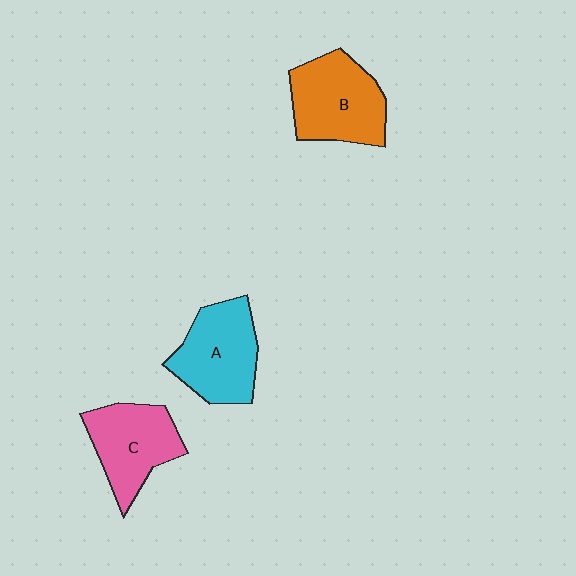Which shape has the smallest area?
Shape C (pink).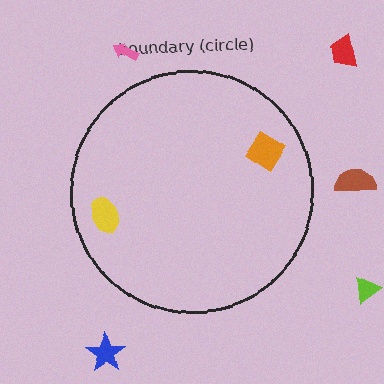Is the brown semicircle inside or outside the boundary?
Outside.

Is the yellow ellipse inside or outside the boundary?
Inside.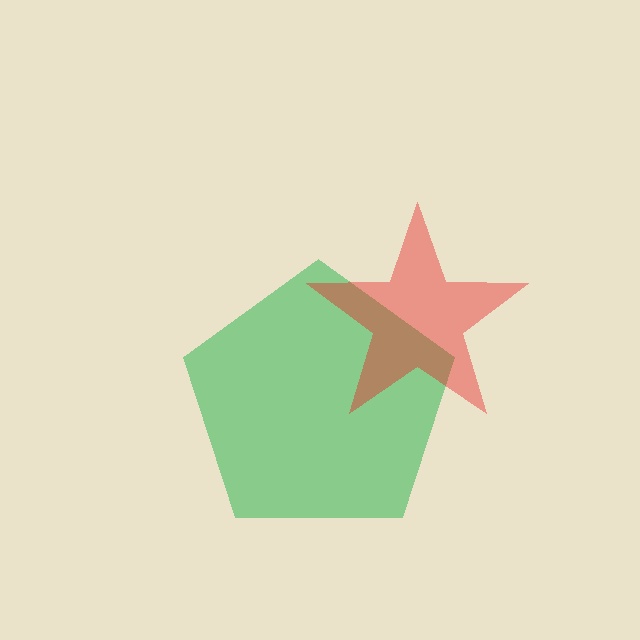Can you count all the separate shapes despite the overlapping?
Yes, there are 2 separate shapes.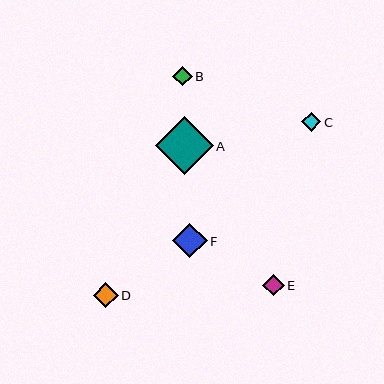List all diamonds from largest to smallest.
From largest to smallest: A, F, D, E, B, C.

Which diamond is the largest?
Diamond A is the largest with a size of approximately 58 pixels.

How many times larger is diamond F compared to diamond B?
Diamond F is approximately 1.7 times the size of diamond B.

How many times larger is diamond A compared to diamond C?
Diamond A is approximately 3.1 times the size of diamond C.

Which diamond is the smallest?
Diamond C is the smallest with a size of approximately 19 pixels.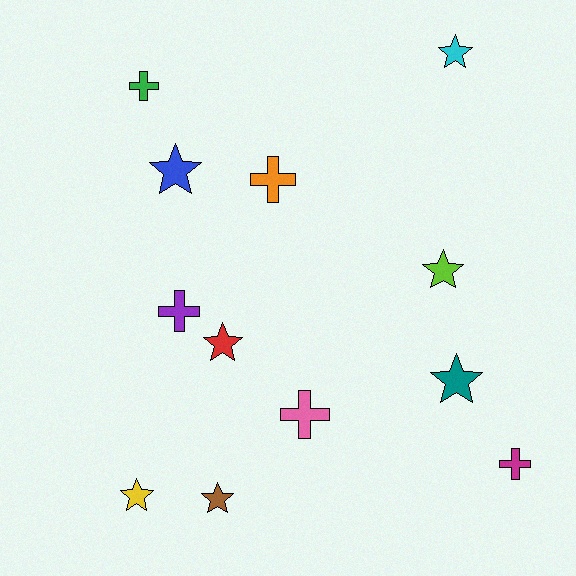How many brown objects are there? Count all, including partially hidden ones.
There is 1 brown object.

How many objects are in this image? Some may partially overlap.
There are 12 objects.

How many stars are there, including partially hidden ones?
There are 7 stars.